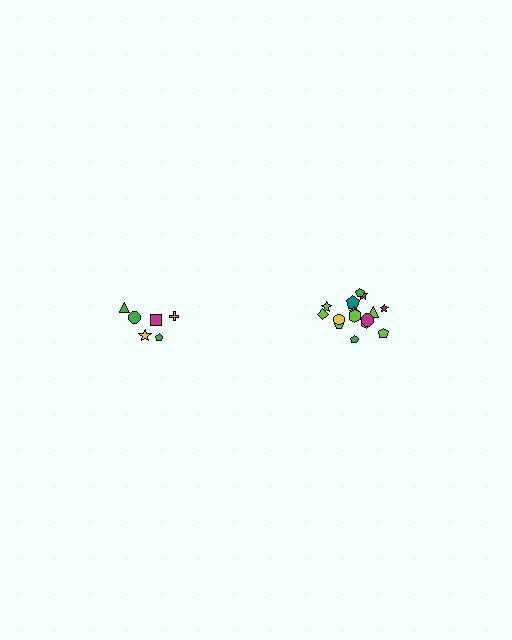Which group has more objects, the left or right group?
The right group.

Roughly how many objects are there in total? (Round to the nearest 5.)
Roughly 20 objects in total.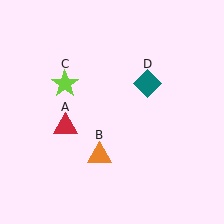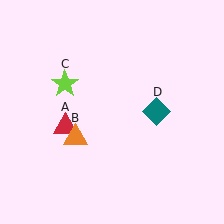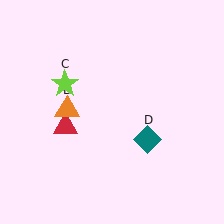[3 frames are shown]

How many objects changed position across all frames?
2 objects changed position: orange triangle (object B), teal diamond (object D).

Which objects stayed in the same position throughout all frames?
Red triangle (object A) and lime star (object C) remained stationary.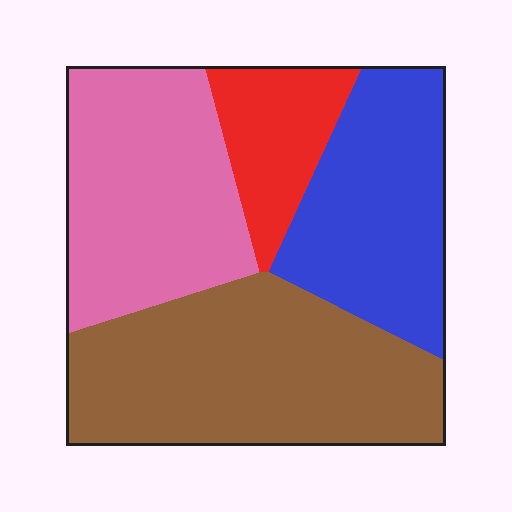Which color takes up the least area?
Red, at roughly 10%.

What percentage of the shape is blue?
Blue takes up less than a quarter of the shape.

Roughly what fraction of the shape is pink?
Pink takes up between a sixth and a third of the shape.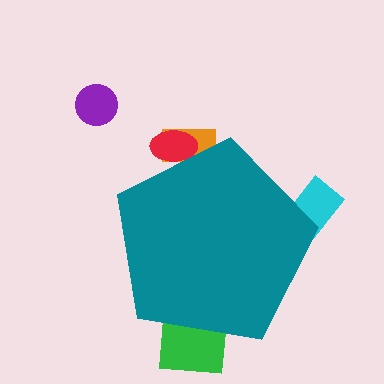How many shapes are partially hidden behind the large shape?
4 shapes are partially hidden.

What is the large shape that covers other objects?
A teal pentagon.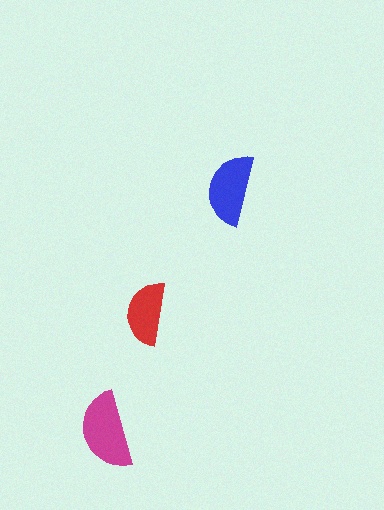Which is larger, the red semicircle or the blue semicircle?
The blue one.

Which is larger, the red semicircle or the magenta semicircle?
The magenta one.